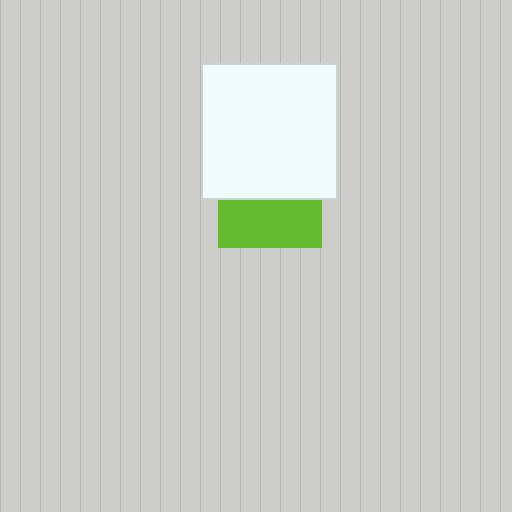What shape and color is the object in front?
The object in front is a white square.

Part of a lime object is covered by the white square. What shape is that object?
It is a square.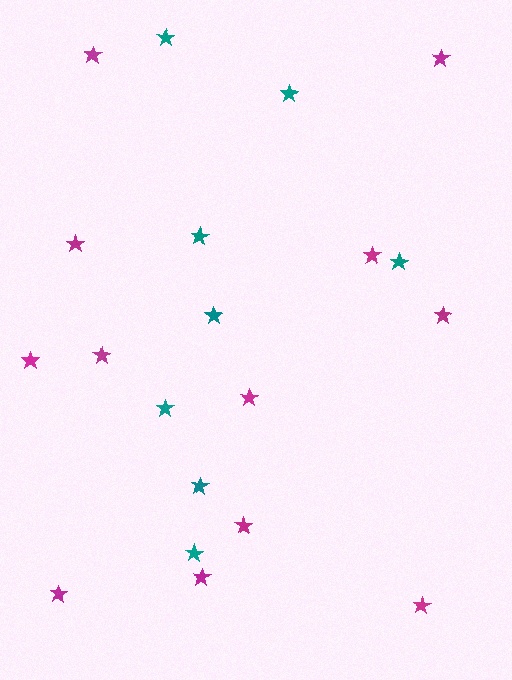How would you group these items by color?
There are 2 groups: one group of teal stars (8) and one group of magenta stars (12).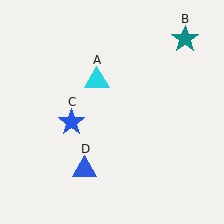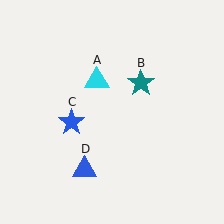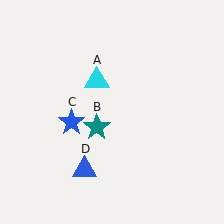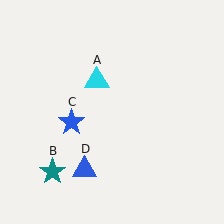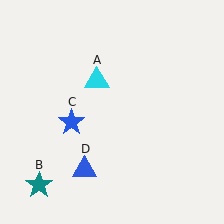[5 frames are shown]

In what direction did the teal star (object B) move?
The teal star (object B) moved down and to the left.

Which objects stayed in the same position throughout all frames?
Cyan triangle (object A) and blue star (object C) and blue triangle (object D) remained stationary.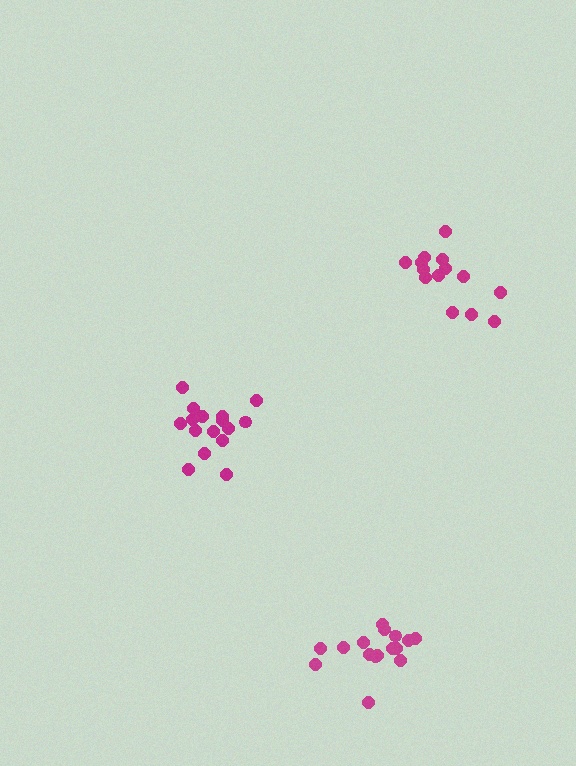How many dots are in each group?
Group 1: 16 dots, Group 2: 16 dots, Group 3: 15 dots (47 total).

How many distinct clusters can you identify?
There are 3 distinct clusters.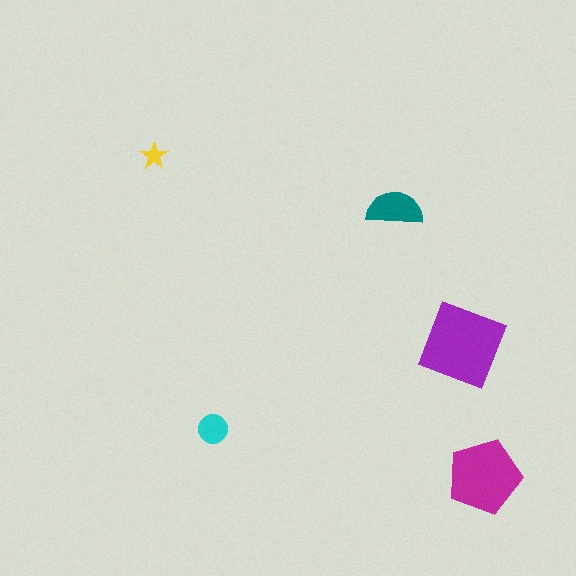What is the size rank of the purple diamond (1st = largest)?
1st.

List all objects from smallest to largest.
The yellow star, the cyan circle, the teal semicircle, the magenta pentagon, the purple diamond.